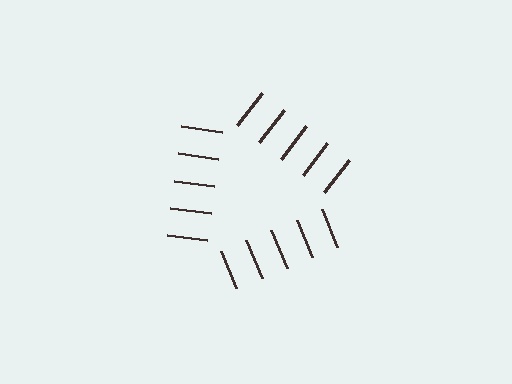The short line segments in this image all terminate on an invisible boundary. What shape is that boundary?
An illusory triangle — the line segments terminate on its edges but no continuous stroke is drawn.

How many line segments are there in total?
15 — 5 along each of the 3 edges.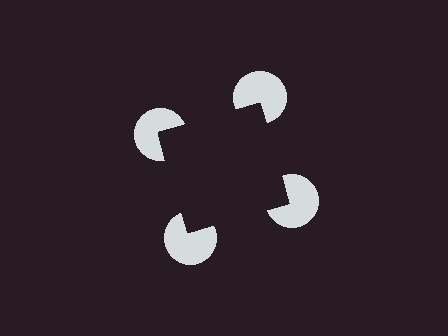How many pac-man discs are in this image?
There are 4 — one at each vertex of the illusory square.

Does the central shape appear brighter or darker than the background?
It typically appears slightly darker than the background, even though no actual brightness change is drawn.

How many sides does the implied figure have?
4 sides.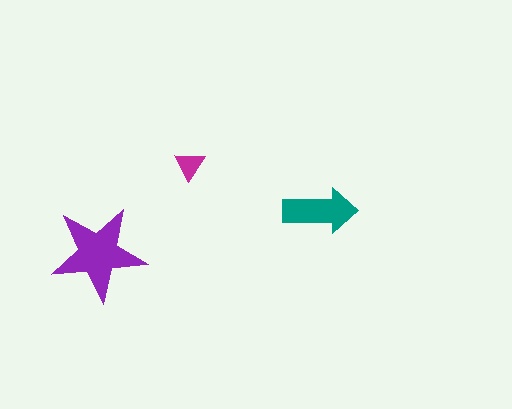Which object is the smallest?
The magenta triangle.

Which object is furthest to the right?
The teal arrow is rightmost.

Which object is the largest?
The purple star.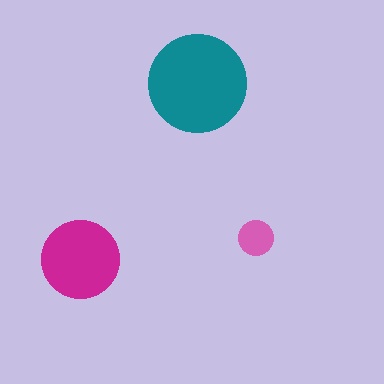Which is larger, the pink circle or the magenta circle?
The magenta one.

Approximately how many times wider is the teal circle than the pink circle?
About 3 times wider.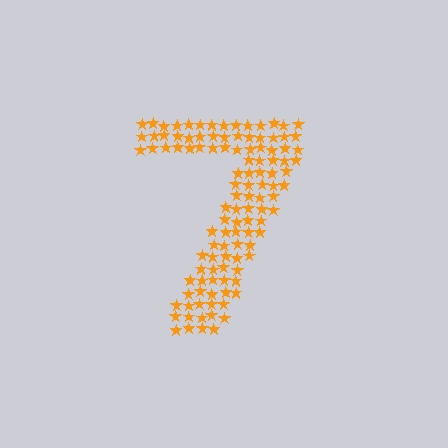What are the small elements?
The small elements are stars.